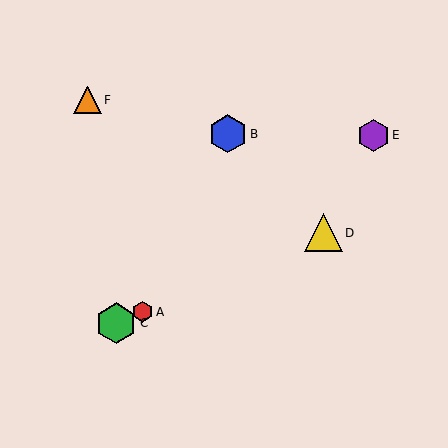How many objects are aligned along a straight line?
3 objects (A, C, D) are aligned along a straight line.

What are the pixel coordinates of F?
Object F is at (88, 100).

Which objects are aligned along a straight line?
Objects A, C, D are aligned along a straight line.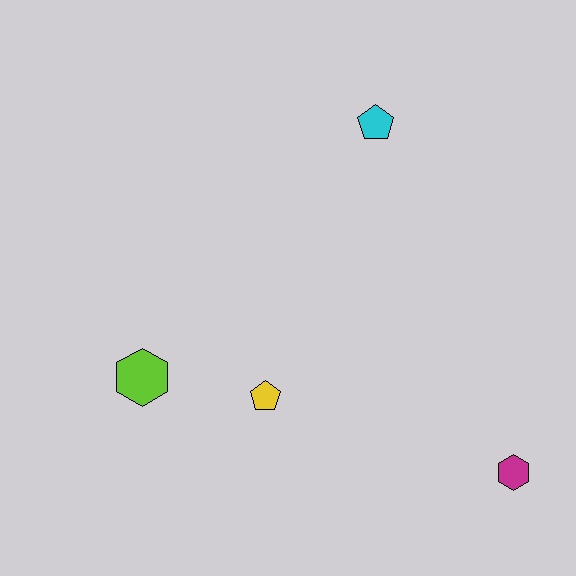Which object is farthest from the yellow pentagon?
The cyan pentagon is farthest from the yellow pentagon.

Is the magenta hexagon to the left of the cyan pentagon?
No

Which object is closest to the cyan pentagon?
The yellow pentagon is closest to the cyan pentagon.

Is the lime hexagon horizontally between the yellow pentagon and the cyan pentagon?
No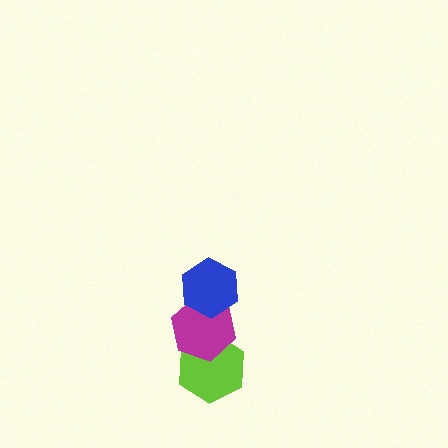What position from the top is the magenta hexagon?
The magenta hexagon is 2nd from the top.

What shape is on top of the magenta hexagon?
The blue hexagon is on top of the magenta hexagon.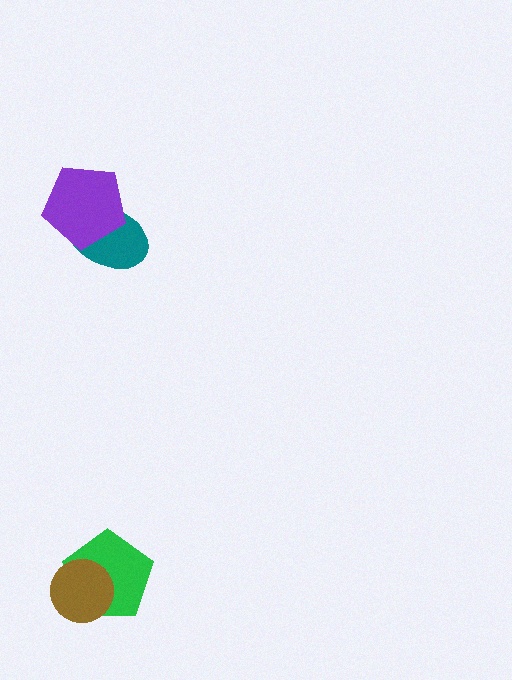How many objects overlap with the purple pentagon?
1 object overlaps with the purple pentagon.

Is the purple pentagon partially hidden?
No, no other shape covers it.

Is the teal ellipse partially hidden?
Yes, it is partially covered by another shape.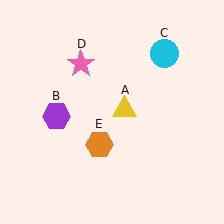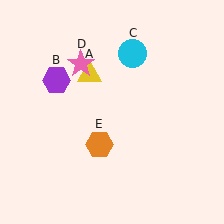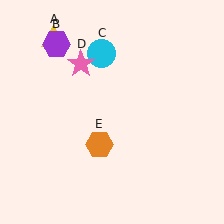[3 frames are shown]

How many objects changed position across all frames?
3 objects changed position: yellow triangle (object A), purple hexagon (object B), cyan circle (object C).